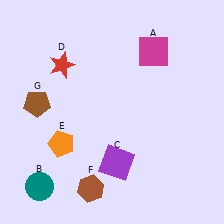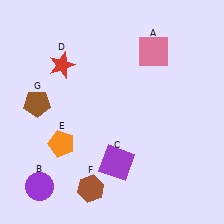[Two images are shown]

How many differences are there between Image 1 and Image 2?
There are 2 differences between the two images.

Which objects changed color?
A changed from magenta to pink. B changed from teal to purple.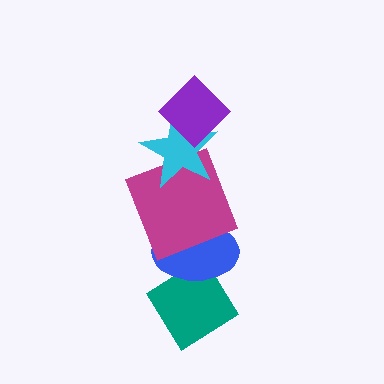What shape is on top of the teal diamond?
The blue ellipse is on top of the teal diamond.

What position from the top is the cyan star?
The cyan star is 2nd from the top.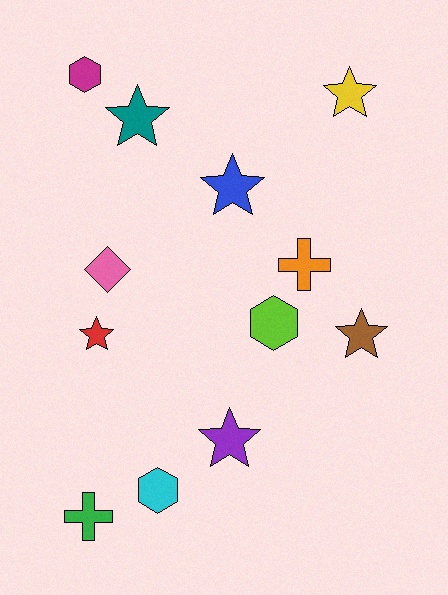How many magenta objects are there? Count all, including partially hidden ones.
There is 1 magenta object.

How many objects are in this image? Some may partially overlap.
There are 12 objects.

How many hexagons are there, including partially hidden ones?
There are 3 hexagons.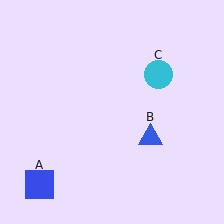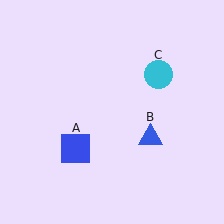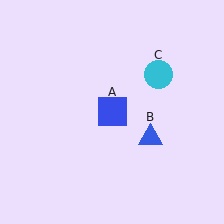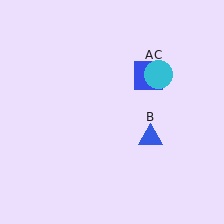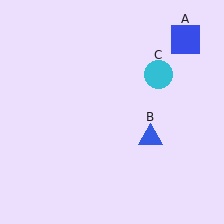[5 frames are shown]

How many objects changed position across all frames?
1 object changed position: blue square (object A).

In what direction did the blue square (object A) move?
The blue square (object A) moved up and to the right.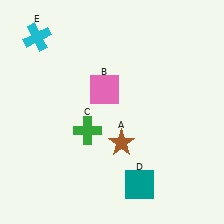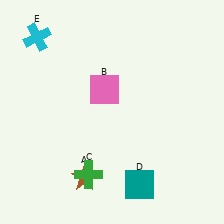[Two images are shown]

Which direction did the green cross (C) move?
The green cross (C) moved down.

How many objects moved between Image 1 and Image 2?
2 objects moved between the two images.